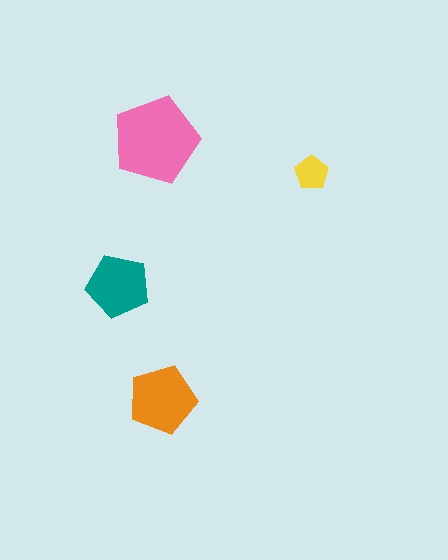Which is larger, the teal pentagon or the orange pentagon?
The orange one.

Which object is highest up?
The pink pentagon is topmost.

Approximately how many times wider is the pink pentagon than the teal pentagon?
About 1.5 times wider.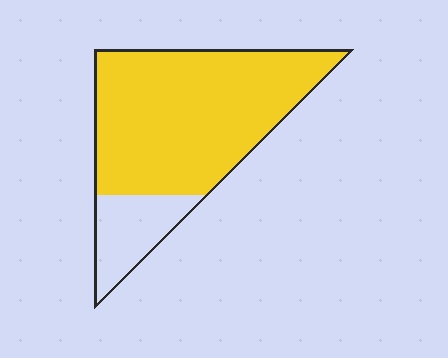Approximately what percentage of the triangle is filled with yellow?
Approximately 80%.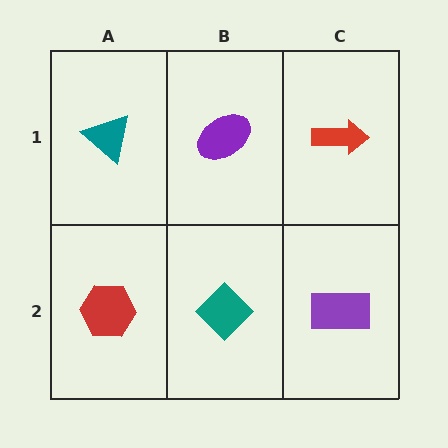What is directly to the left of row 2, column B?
A red hexagon.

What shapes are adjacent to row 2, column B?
A purple ellipse (row 1, column B), a red hexagon (row 2, column A), a purple rectangle (row 2, column C).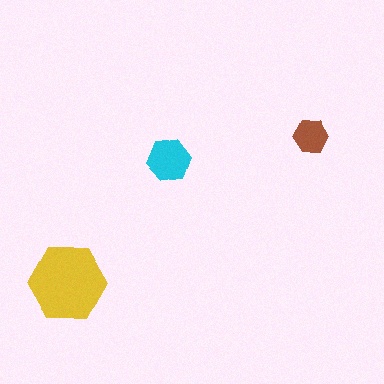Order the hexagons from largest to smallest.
the yellow one, the cyan one, the brown one.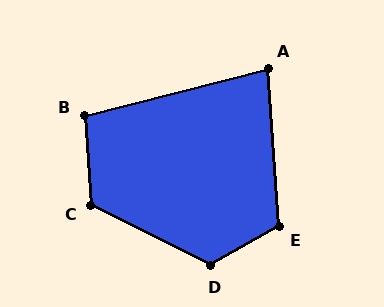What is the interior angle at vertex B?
Approximately 101 degrees (obtuse).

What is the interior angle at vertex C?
Approximately 121 degrees (obtuse).